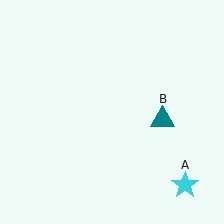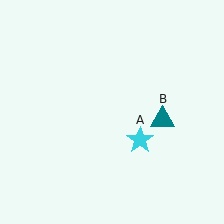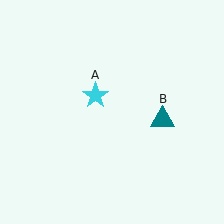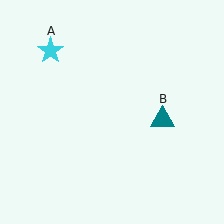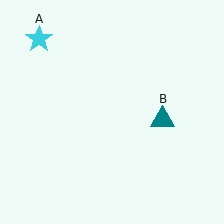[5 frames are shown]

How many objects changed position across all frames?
1 object changed position: cyan star (object A).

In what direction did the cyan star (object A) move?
The cyan star (object A) moved up and to the left.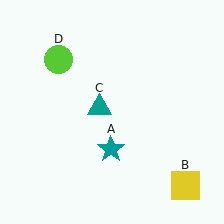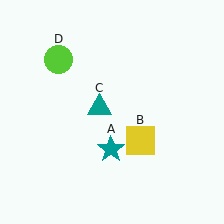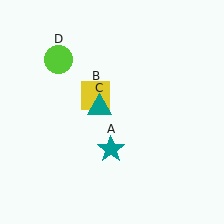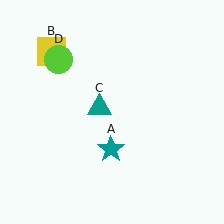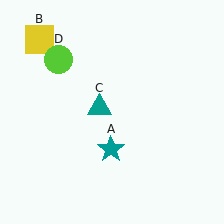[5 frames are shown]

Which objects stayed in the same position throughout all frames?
Teal star (object A) and teal triangle (object C) and lime circle (object D) remained stationary.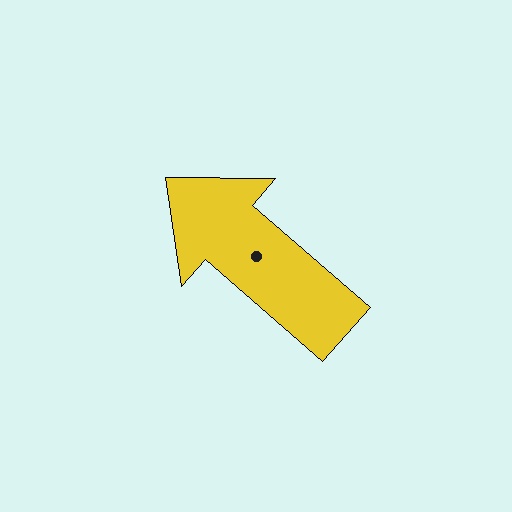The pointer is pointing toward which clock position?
Roughly 10 o'clock.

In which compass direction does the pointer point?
Northwest.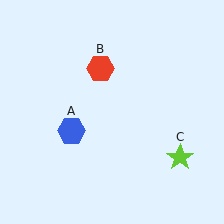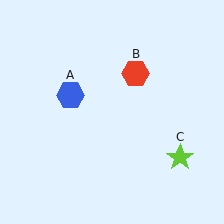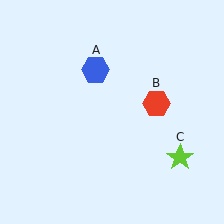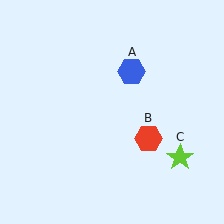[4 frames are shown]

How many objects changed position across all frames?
2 objects changed position: blue hexagon (object A), red hexagon (object B).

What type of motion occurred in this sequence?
The blue hexagon (object A), red hexagon (object B) rotated clockwise around the center of the scene.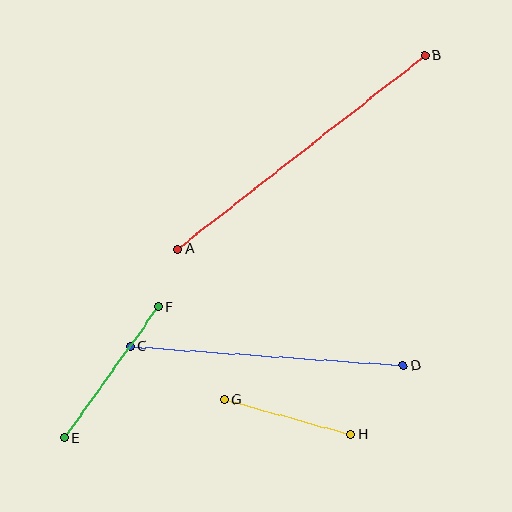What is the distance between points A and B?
The distance is approximately 314 pixels.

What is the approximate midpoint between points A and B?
The midpoint is at approximately (301, 152) pixels.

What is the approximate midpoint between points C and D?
The midpoint is at approximately (267, 356) pixels.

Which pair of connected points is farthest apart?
Points A and B are farthest apart.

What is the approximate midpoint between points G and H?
The midpoint is at approximately (288, 417) pixels.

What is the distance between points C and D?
The distance is approximately 274 pixels.